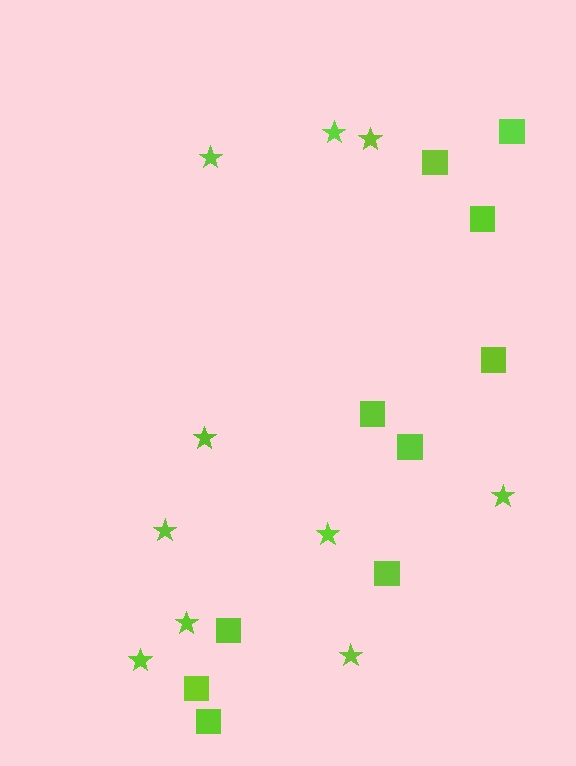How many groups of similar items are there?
There are 2 groups: one group of squares (10) and one group of stars (10).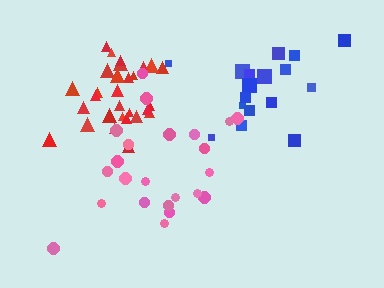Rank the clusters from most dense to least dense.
red, blue, pink.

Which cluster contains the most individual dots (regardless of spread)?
Red (29).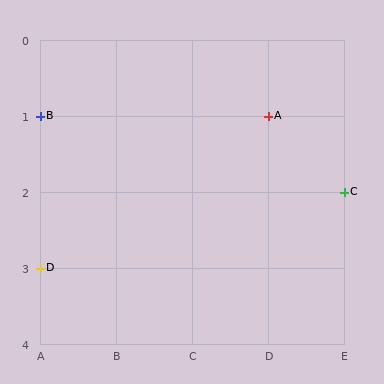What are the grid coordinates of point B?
Point B is at grid coordinates (A, 1).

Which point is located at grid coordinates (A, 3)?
Point D is at (A, 3).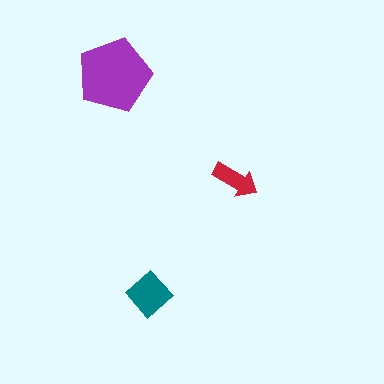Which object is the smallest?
The red arrow.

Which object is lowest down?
The teal diamond is bottommost.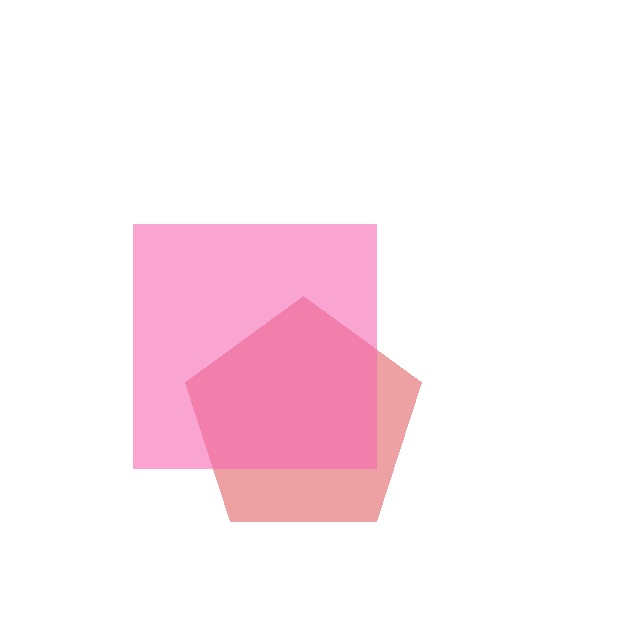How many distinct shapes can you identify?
There are 2 distinct shapes: a red pentagon, a pink square.